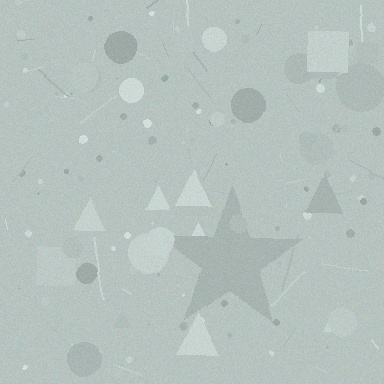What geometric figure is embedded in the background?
A star is embedded in the background.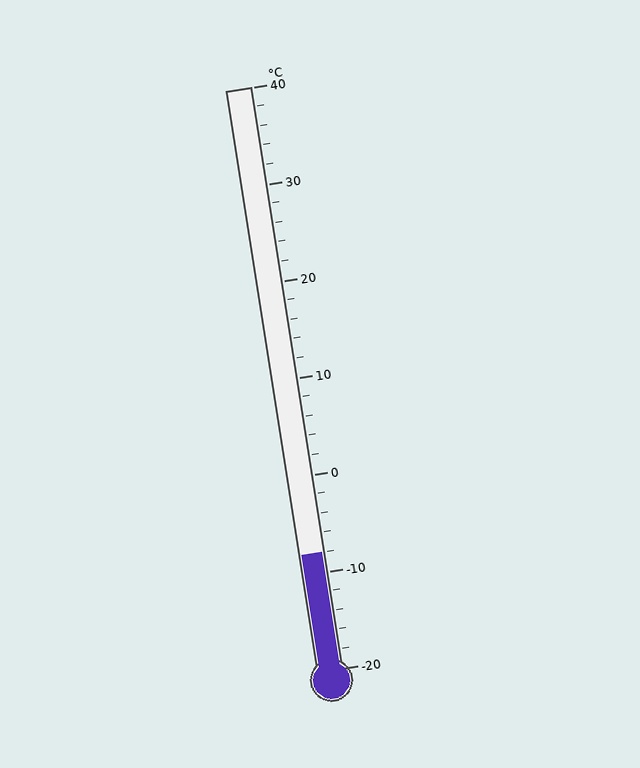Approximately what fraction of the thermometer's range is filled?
The thermometer is filled to approximately 20% of its range.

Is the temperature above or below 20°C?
The temperature is below 20°C.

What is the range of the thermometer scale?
The thermometer scale ranges from -20°C to 40°C.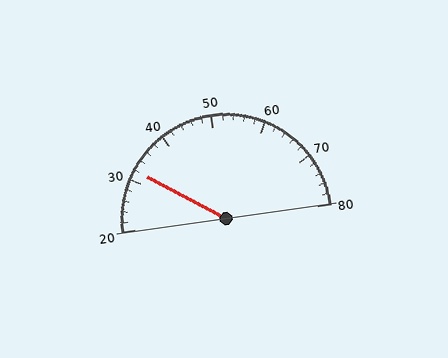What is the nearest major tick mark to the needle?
The nearest major tick mark is 30.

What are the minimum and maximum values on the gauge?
The gauge ranges from 20 to 80.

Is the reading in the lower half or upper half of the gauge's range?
The reading is in the lower half of the range (20 to 80).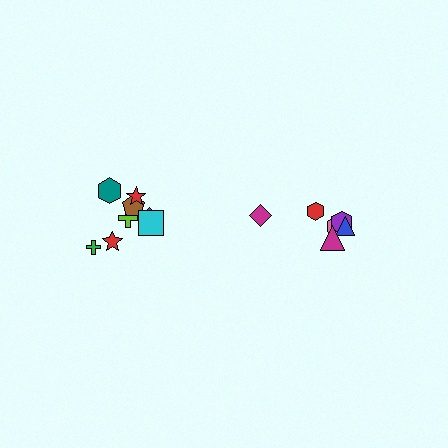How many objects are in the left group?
There are 8 objects.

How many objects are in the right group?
There are 6 objects.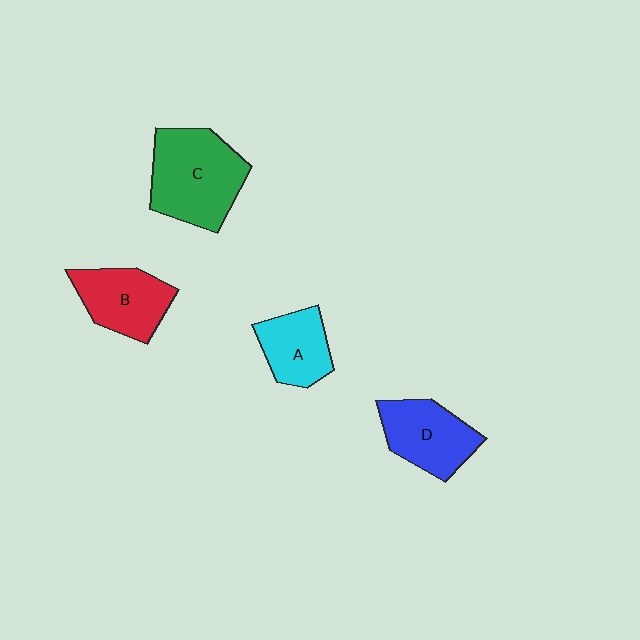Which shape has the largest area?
Shape C (green).